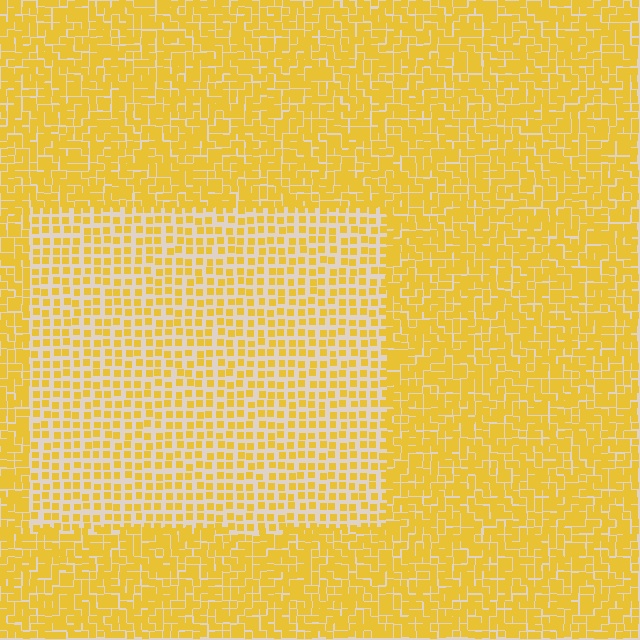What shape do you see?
I see a rectangle.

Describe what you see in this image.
The image contains small yellow elements arranged at two different densities. A rectangle-shaped region is visible where the elements are less densely packed than the surrounding area.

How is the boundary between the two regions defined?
The boundary is defined by a change in element density (approximately 1.9x ratio). All elements are the same color, size, and shape.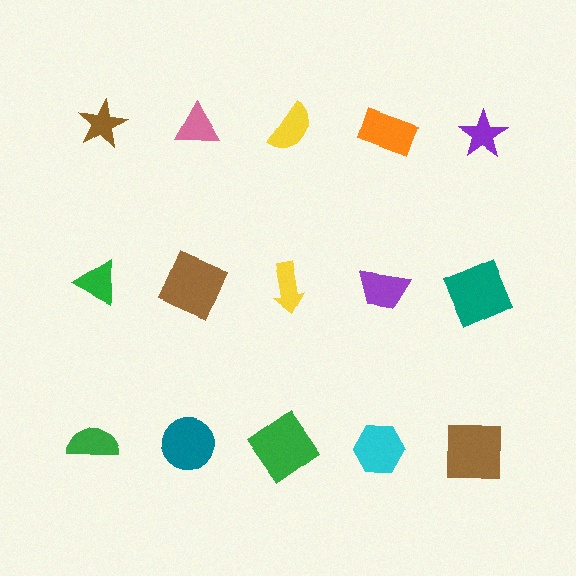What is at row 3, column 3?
A green diamond.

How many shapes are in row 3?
5 shapes.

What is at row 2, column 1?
A green triangle.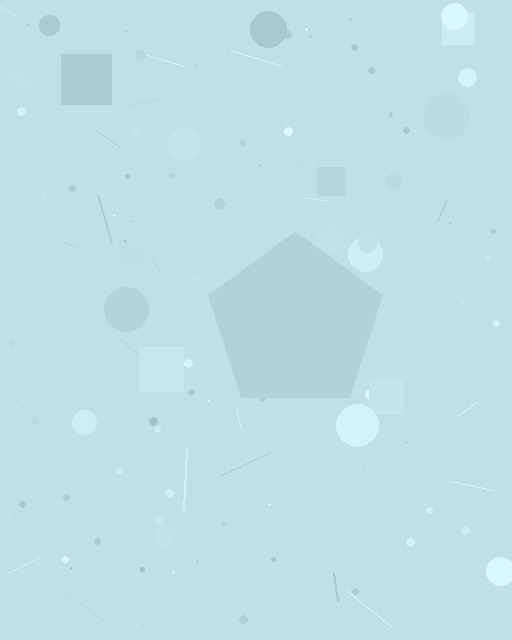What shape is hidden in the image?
A pentagon is hidden in the image.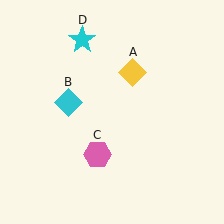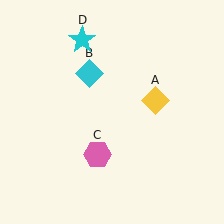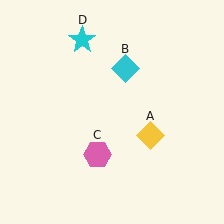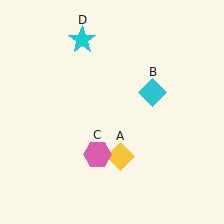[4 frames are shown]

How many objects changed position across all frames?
2 objects changed position: yellow diamond (object A), cyan diamond (object B).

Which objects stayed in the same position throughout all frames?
Pink hexagon (object C) and cyan star (object D) remained stationary.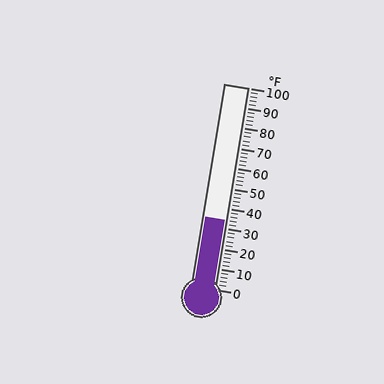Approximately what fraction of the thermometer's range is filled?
The thermometer is filled to approximately 35% of its range.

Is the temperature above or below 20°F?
The temperature is above 20°F.